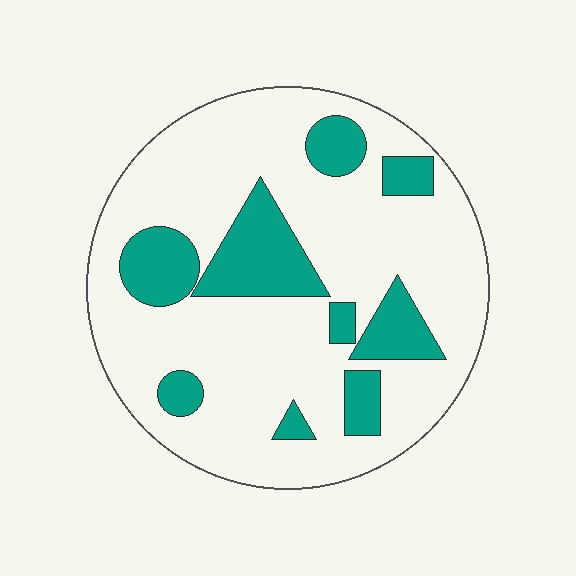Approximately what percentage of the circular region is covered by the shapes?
Approximately 25%.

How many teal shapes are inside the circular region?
9.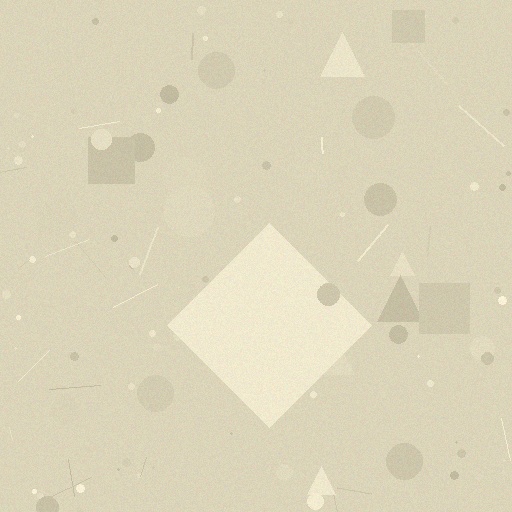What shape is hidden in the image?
A diamond is hidden in the image.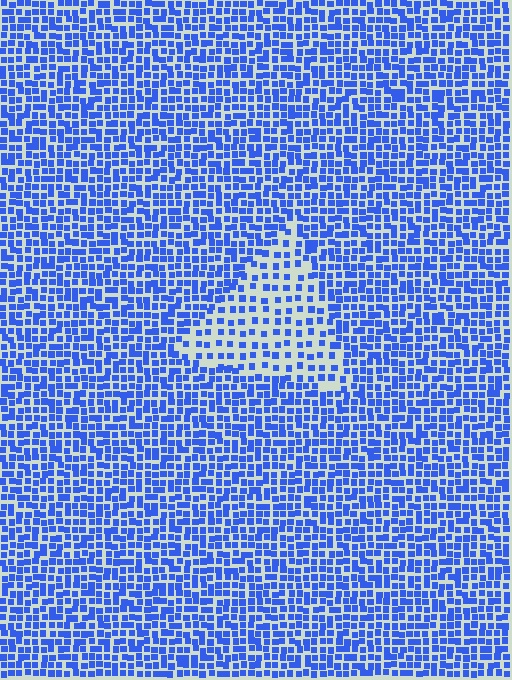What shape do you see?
I see a triangle.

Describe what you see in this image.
The image contains small blue elements arranged at two different densities. A triangle-shaped region is visible where the elements are less densely packed than the surrounding area.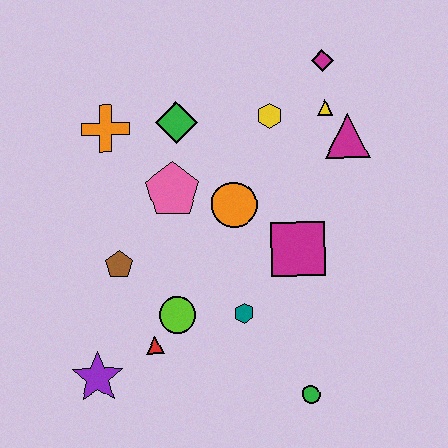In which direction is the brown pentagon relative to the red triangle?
The brown pentagon is above the red triangle.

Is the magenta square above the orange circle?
No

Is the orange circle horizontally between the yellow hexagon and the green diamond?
Yes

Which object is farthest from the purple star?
The magenta diamond is farthest from the purple star.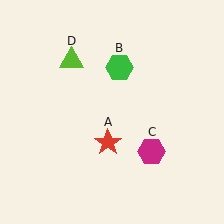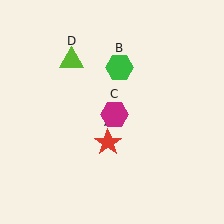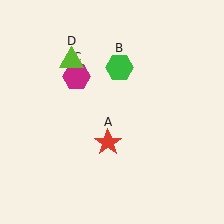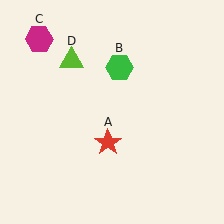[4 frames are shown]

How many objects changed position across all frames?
1 object changed position: magenta hexagon (object C).